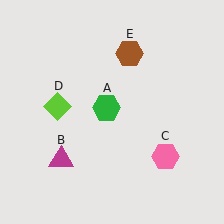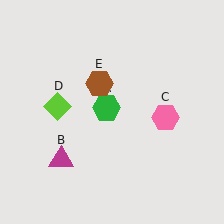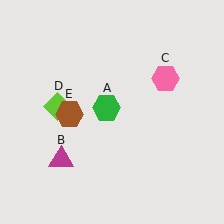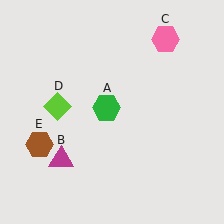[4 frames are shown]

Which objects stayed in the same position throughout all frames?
Green hexagon (object A) and magenta triangle (object B) and lime diamond (object D) remained stationary.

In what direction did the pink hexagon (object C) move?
The pink hexagon (object C) moved up.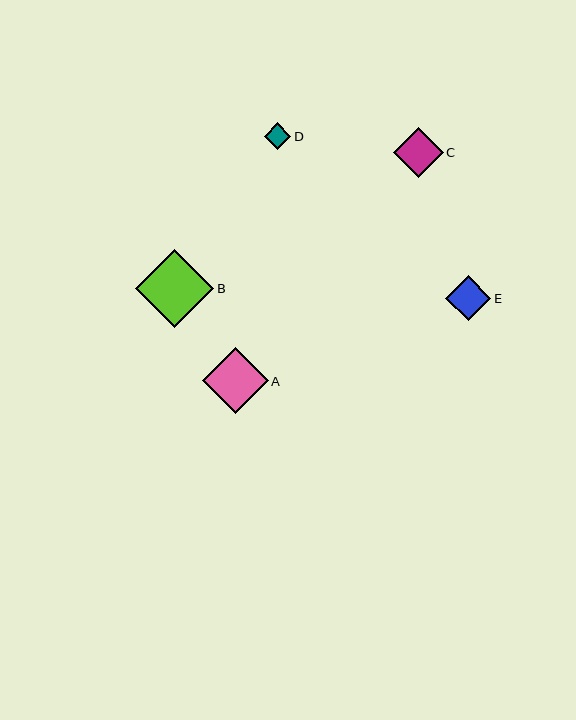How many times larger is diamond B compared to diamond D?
Diamond B is approximately 2.9 times the size of diamond D.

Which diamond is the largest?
Diamond B is the largest with a size of approximately 78 pixels.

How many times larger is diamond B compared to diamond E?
Diamond B is approximately 1.7 times the size of diamond E.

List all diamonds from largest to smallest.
From largest to smallest: B, A, C, E, D.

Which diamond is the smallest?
Diamond D is the smallest with a size of approximately 27 pixels.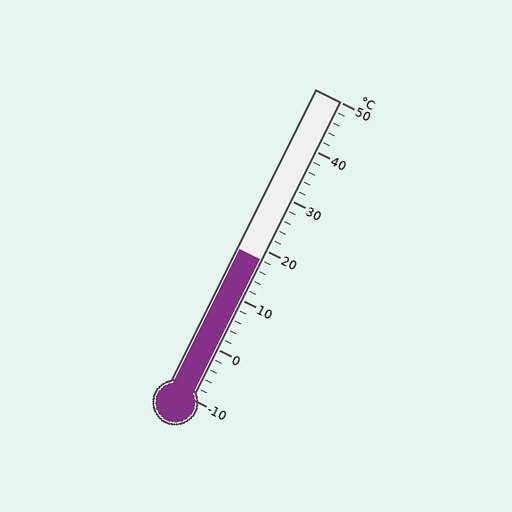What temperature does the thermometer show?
The thermometer shows approximately 18°C.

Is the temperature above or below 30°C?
The temperature is below 30°C.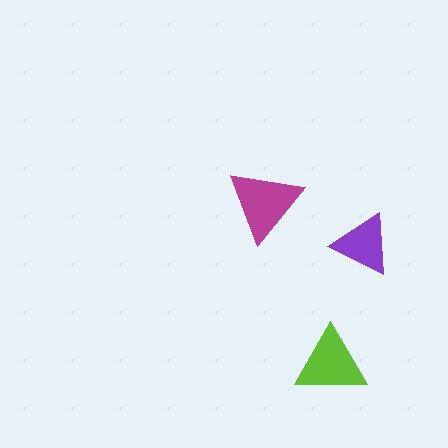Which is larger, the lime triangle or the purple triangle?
The lime one.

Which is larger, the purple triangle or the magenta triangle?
The magenta one.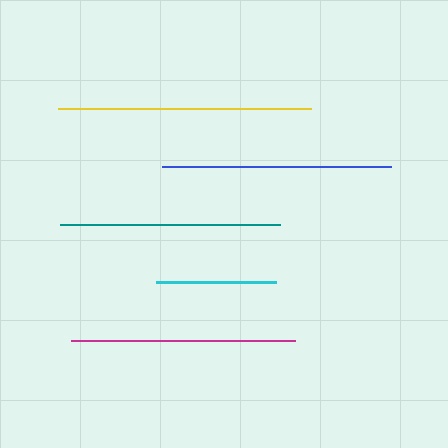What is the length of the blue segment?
The blue segment is approximately 229 pixels long.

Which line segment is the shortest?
The cyan line is the shortest at approximately 120 pixels.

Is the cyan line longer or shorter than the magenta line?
The magenta line is longer than the cyan line.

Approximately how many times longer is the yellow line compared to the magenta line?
The yellow line is approximately 1.1 times the length of the magenta line.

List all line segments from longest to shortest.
From longest to shortest: yellow, blue, magenta, teal, cyan.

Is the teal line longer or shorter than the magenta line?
The magenta line is longer than the teal line.